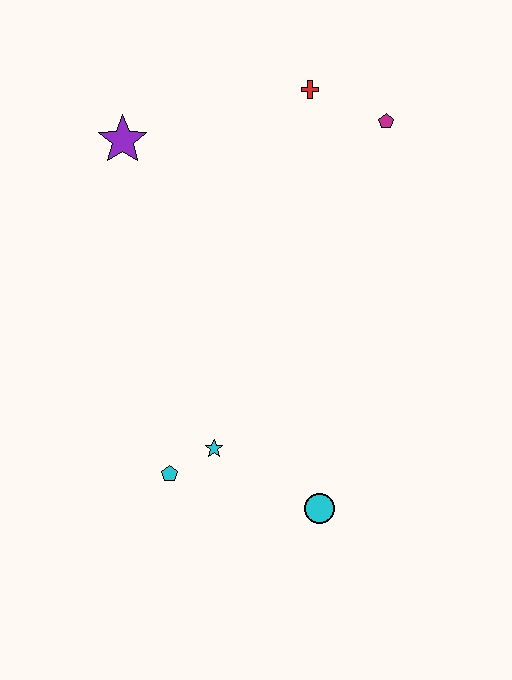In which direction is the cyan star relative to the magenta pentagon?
The cyan star is below the magenta pentagon.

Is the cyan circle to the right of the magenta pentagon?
No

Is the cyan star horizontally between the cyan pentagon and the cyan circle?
Yes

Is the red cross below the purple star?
No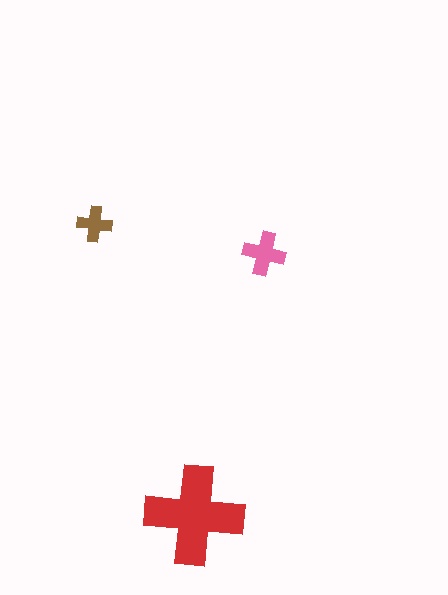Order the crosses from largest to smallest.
the red one, the pink one, the brown one.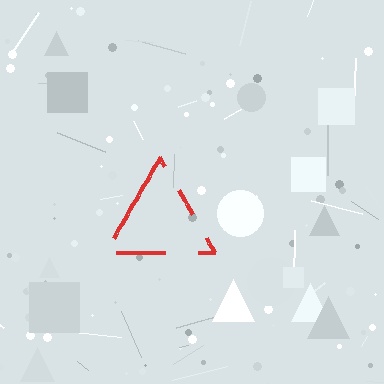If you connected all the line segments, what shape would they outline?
They would outline a triangle.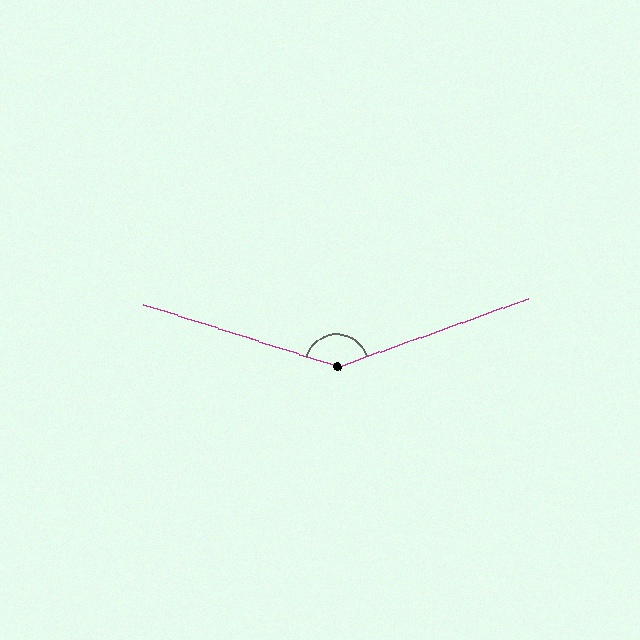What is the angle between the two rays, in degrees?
Approximately 143 degrees.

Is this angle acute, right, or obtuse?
It is obtuse.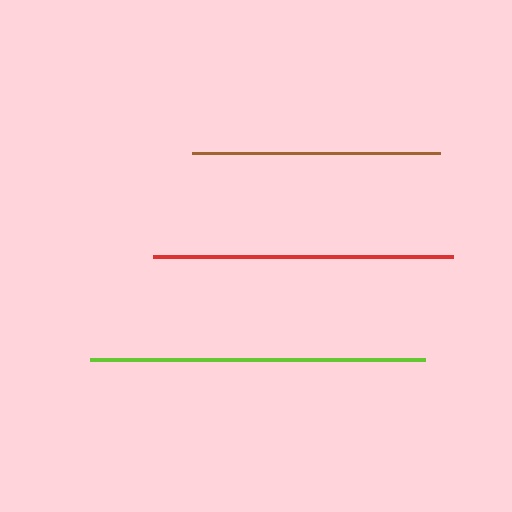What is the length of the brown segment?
The brown segment is approximately 248 pixels long.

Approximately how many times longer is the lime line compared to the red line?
The lime line is approximately 1.1 times the length of the red line.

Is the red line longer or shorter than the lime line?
The lime line is longer than the red line.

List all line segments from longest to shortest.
From longest to shortest: lime, red, brown.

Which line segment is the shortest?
The brown line is the shortest at approximately 248 pixels.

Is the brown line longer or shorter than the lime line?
The lime line is longer than the brown line.